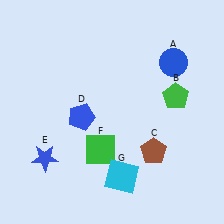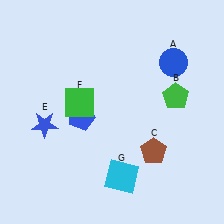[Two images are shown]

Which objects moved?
The objects that moved are: the blue star (E), the green square (F).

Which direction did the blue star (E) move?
The blue star (E) moved up.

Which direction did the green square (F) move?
The green square (F) moved up.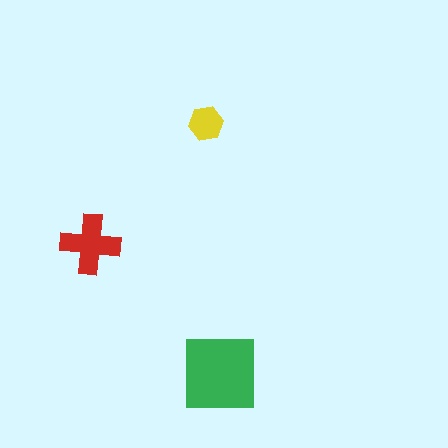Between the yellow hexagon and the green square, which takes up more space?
The green square.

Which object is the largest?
The green square.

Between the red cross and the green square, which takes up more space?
The green square.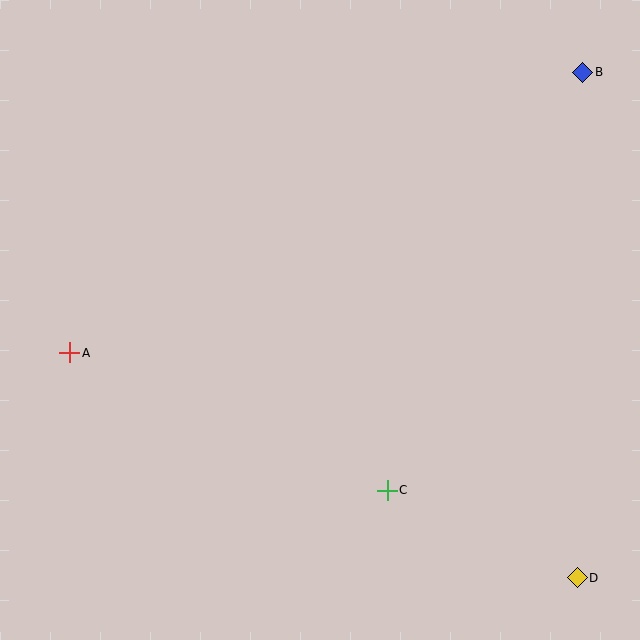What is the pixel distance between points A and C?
The distance between A and C is 346 pixels.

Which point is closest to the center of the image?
Point C at (387, 490) is closest to the center.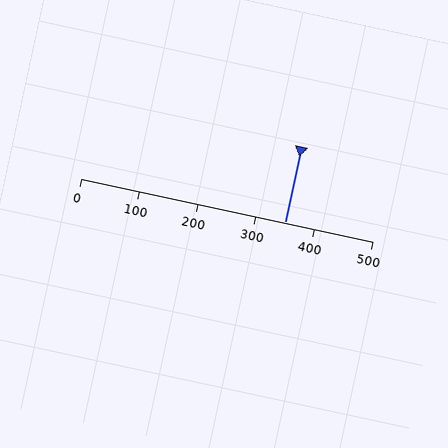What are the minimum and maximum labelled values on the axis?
The axis runs from 0 to 500.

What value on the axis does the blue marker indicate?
The marker indicates approximately 350.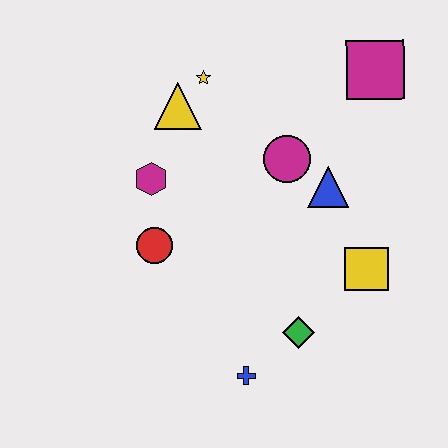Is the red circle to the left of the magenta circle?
Yes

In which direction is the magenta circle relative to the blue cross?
The magenta circle is above the blue cross.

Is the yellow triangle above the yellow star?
No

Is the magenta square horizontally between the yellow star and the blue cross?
No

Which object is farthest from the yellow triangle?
The blue cross is farthest from the yellow triangle.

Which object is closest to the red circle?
The magenta hexagon is closest to the red circle.